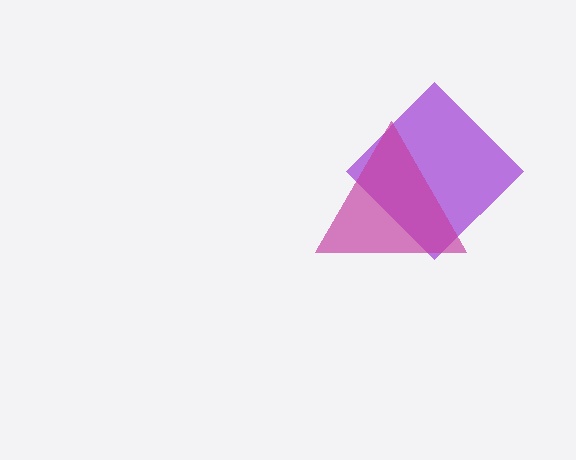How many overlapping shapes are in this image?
There are 2 overlapping shapes in the image.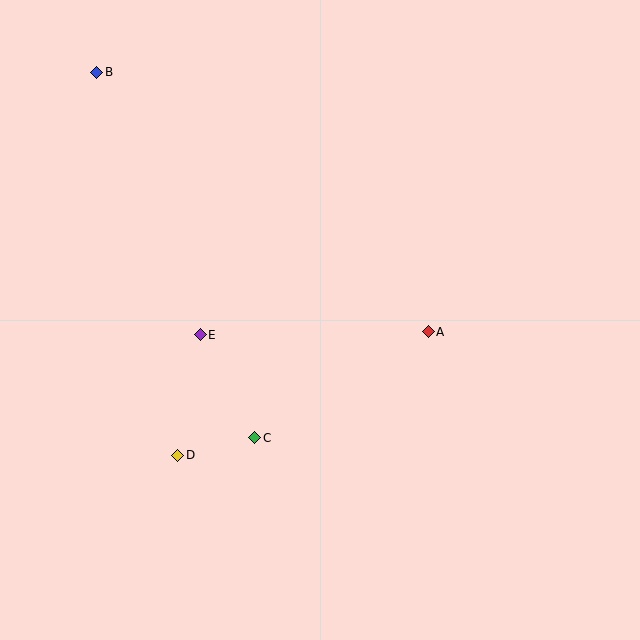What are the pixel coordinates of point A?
Point A is at (428, 332).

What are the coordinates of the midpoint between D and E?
The midpoint between D and E is at (189, 395).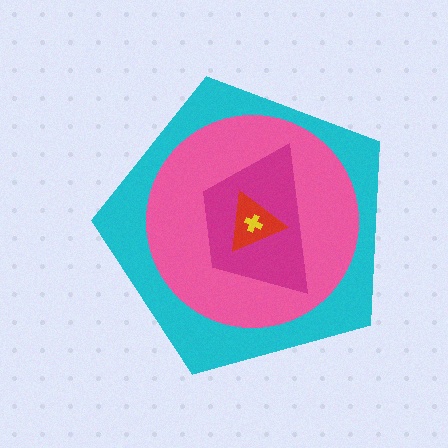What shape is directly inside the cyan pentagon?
The pink circle.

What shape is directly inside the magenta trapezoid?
The red triangle.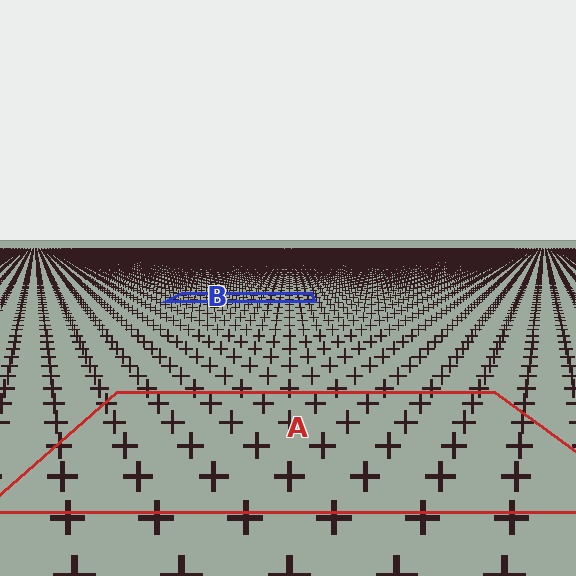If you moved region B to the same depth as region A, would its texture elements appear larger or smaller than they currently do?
They would appear larger. At a closer depth, the same texture elements are projected at a bigger on-screen size.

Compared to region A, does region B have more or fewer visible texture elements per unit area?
Region B has more texture elements per unit area — they are packed more densely because it is farther away.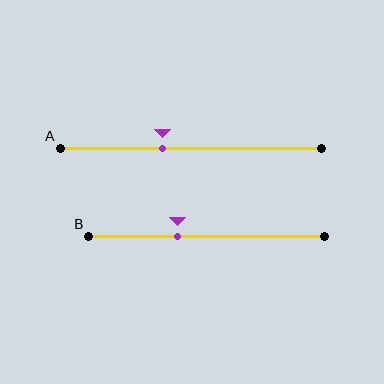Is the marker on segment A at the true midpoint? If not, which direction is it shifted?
No, the marker on segment A is shifted to the left by about 11% of the segment length.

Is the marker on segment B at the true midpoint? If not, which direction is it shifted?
No, the marker on segment B is shifted to the left by about 12% of the segment length.